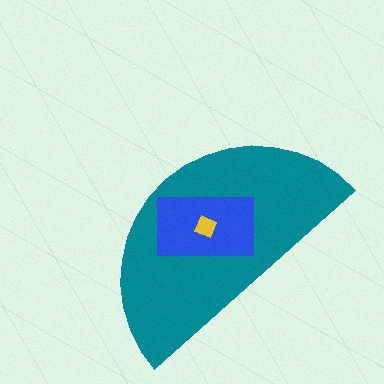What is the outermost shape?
The teal semicircle.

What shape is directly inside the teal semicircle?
The blue rectangle.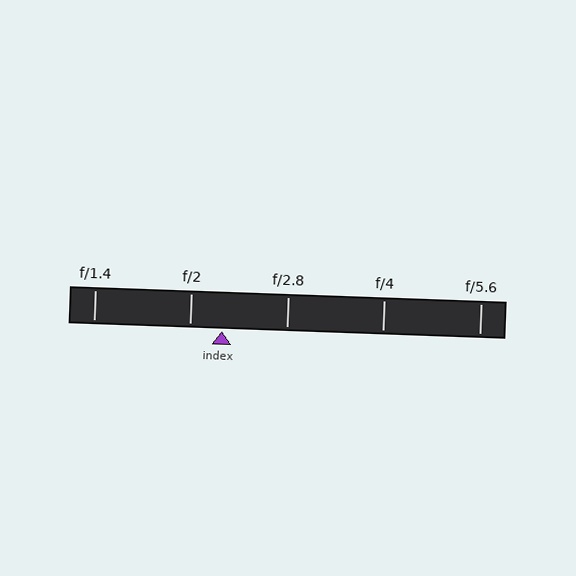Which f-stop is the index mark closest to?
The index mark is closest to f/2.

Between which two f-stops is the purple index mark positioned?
The index mark is between f/2 and f/2.8.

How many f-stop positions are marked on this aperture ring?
There are 5 f-stop positions marked.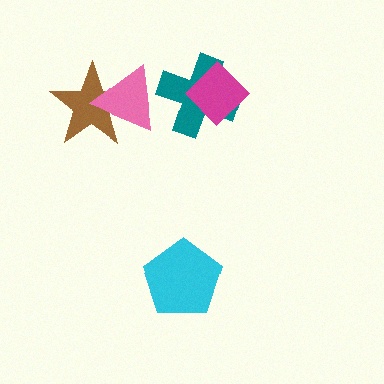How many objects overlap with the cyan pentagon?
0 objects overlap with the cyan pentagon.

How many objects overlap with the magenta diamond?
1 object overlaps with the magenta diamond.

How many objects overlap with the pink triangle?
2 objects overlap with the pink triangle.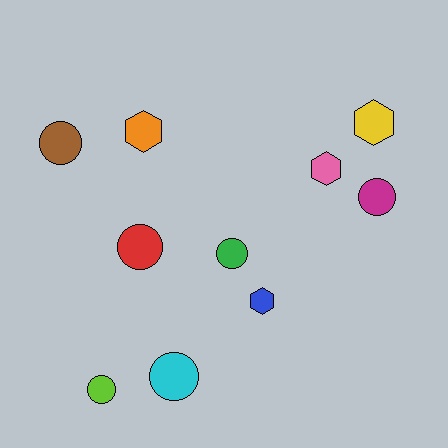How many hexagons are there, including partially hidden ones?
There are 4 hexagons.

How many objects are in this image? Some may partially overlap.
There are 10 objects.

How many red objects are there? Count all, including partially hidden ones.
There is 1 red object.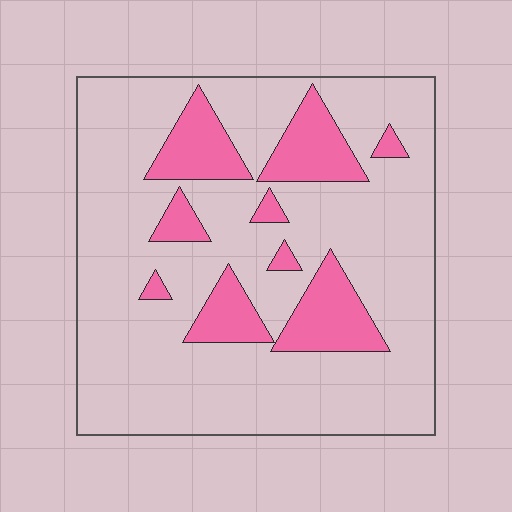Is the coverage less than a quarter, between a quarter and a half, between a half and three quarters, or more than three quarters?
Less than a quarter.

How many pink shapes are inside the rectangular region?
9.